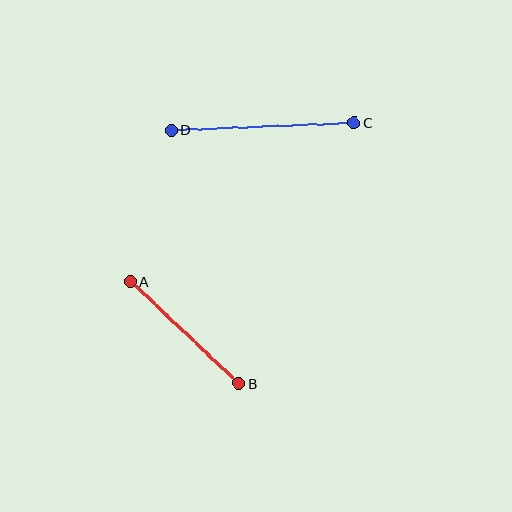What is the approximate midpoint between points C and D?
The midpoint is at approximately (263, 126) pixels.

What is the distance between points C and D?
The distance is approximately 183 pixels.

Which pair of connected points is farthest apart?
Points C and D are farthest apart.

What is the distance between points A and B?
The distance is approximately 148 pixels.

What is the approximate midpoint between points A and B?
The midpoint is at approximately (185, 333) pixels.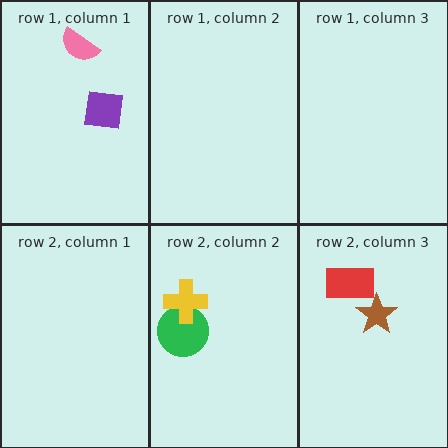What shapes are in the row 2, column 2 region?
The green circle, the yellow cross.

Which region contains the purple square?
The row 1, column 1 region.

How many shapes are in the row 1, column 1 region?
2.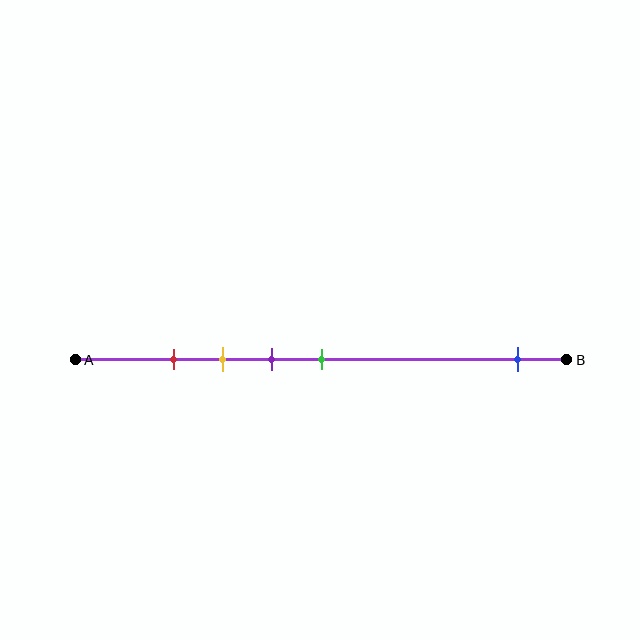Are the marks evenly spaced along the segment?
No, the marks are not evenly spaced.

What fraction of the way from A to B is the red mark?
The red mark is approximately 20% (0.2) of the way from A to B.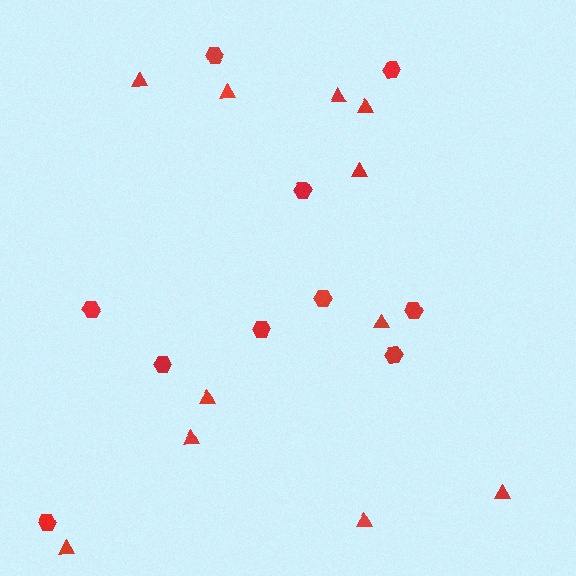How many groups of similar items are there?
There are 2 groups: one group of triangles (11) and one group of hexagons (10).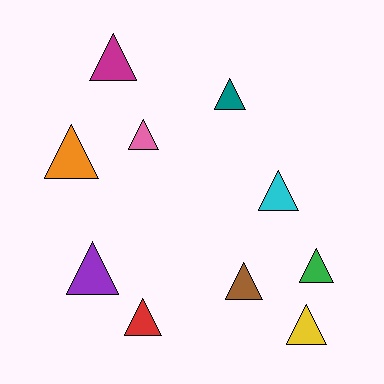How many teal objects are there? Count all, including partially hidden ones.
There is 1 teal object.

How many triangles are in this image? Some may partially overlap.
There are 10 triangles.